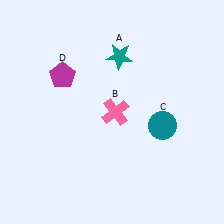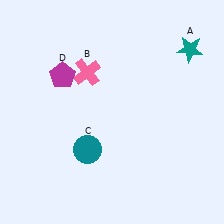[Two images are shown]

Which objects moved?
The objects that moved are: the teal star (A), the pink cross (B), the teal circle (C).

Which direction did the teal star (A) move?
The teal star (A) moved right.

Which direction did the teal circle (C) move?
The teal circle (C) moved left.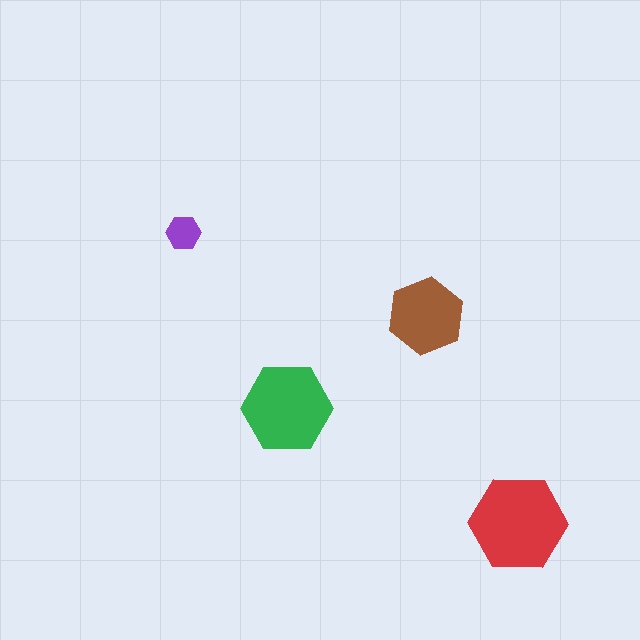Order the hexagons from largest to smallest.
the red one, the green one, the brown one, the purple one.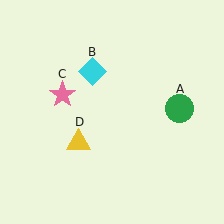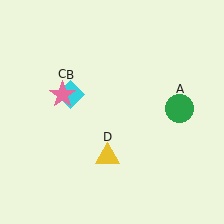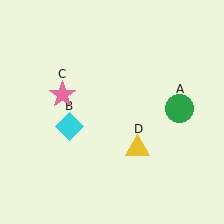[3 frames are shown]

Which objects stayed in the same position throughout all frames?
Green circle (object A) and pink star (object C) remained stationary.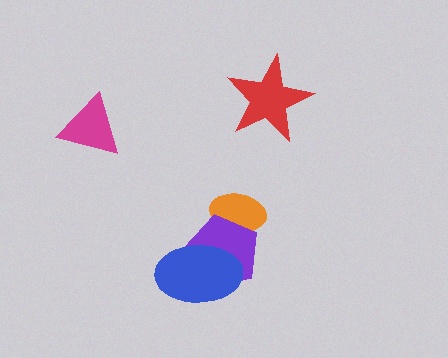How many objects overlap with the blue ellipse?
1 object overlaps with the blue ellipse.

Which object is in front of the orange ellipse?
The purple pentagon is in front of the orange ellipse.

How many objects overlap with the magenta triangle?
0 objects overlap with the magenta triangle.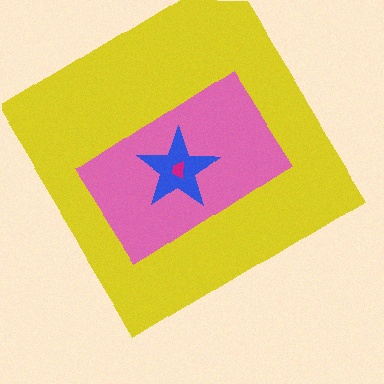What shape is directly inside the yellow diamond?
The pink rectangle.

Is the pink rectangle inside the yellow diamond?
Yes.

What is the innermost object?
The magenta trapezoid.